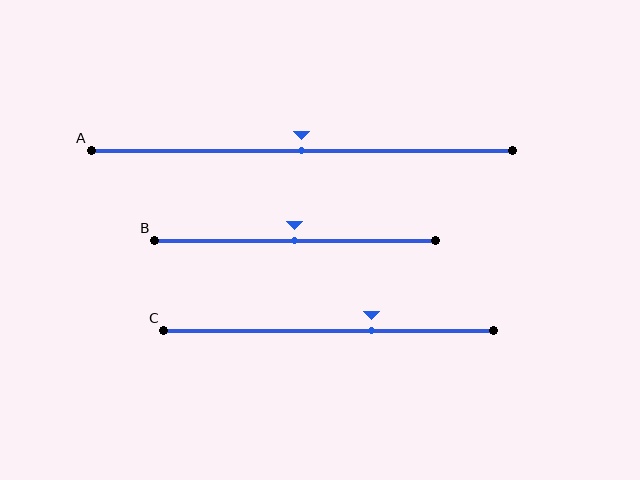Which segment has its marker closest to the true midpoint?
Segment A has its marker closest to the true midpoint.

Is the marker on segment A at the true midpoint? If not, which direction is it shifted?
Yes, the marker on segment A is at the true midpoint.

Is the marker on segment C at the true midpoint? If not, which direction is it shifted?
No, the marker on segment C is shifted to the right by about 13% of the segment length.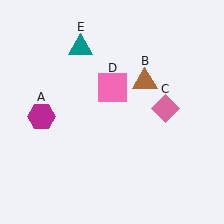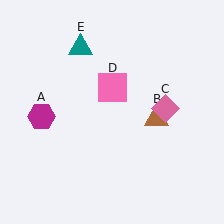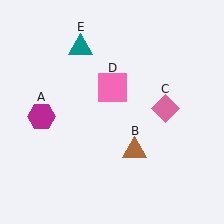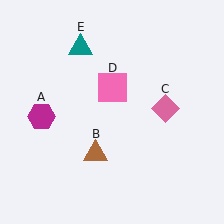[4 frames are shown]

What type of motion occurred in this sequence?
The brown triangle (object B) rotated clockwise around the center of the scene.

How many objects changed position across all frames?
1 object changed position: brown triangle (object B).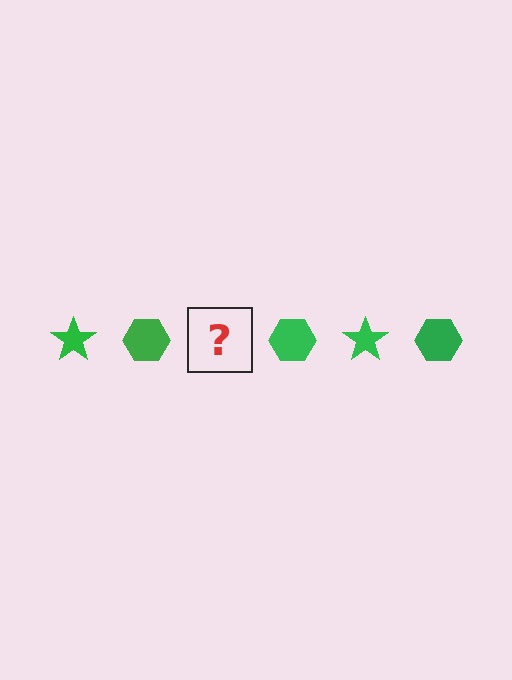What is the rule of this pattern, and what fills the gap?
The rule is that the pattern cycles through star, hexagon shapes in green. The gap should be filled with a green star.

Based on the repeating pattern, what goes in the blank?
The blank should be a green star.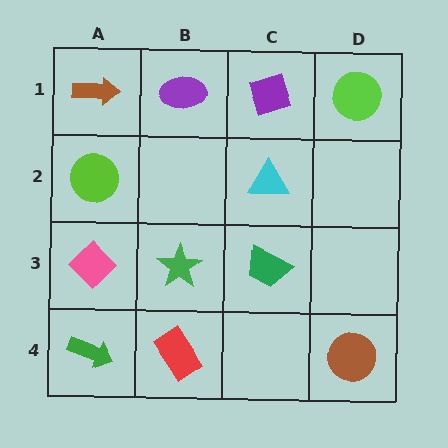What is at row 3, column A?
A pink diamond.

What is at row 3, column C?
A green trapezoid.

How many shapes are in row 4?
3 shapes.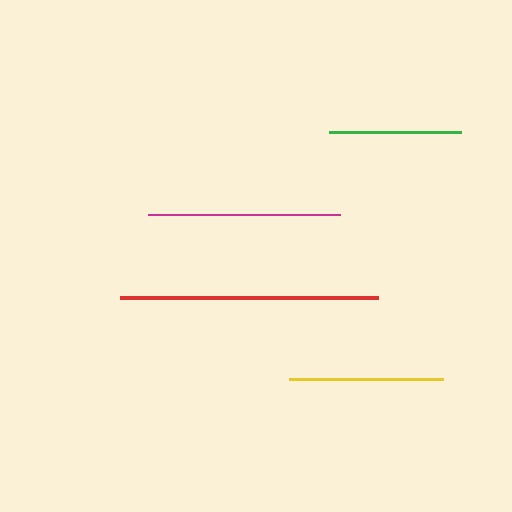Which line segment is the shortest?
The green line is the shortest at approximately 132 pixels.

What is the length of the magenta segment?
The magenta segment is approximately 192 pixels long.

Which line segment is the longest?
The red line is the longest at approximately 258 pixels.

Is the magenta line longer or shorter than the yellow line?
The magenta line is longer than the yellow line.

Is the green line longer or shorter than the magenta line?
The magenta line is longer than the green line.